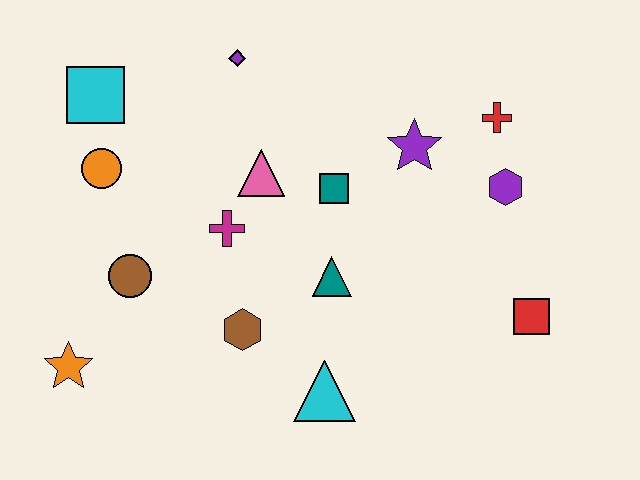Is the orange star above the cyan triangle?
Yes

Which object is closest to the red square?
The purple hexagon is closest to the red square.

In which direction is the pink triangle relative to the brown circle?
The pink triangle is to the right of the brown circle.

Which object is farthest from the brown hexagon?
The red cross is farthest from the brown hexagon.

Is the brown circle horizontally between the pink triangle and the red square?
No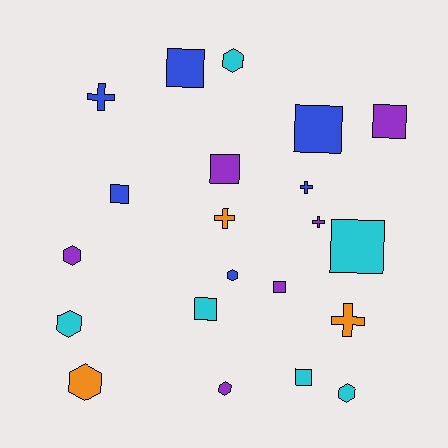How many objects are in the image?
There are 21 objects.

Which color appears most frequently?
Purple, with 6 objects.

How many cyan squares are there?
There are 3 cyan squares.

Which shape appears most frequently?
Square, with 9 objects.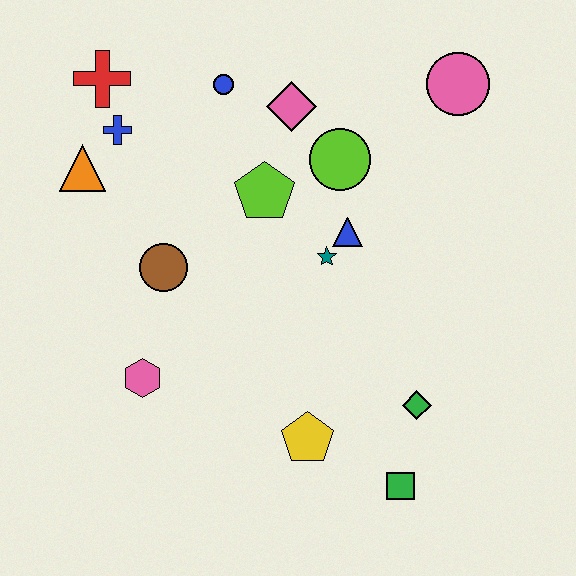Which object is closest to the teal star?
The blue triangle is closest to the teal star.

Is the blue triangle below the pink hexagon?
No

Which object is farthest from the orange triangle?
The green square is farthest from the orange triangle.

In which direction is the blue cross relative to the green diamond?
The blue cross is to the left of the green diamond.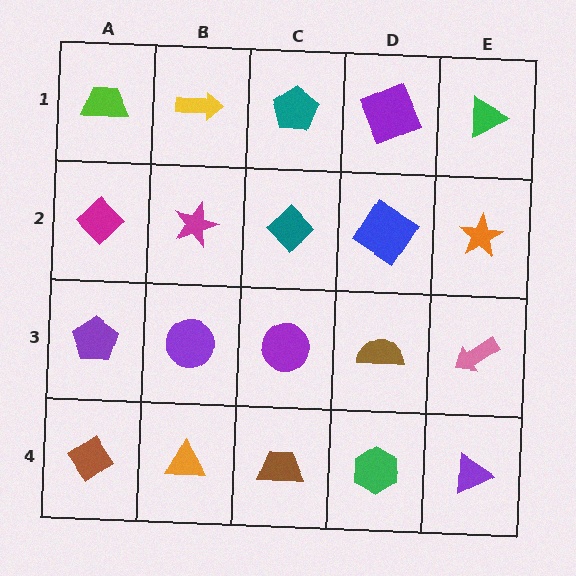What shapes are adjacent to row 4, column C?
A purple circle (row 3, column C), an orange triangle (row 4, column B), a green hexagon (row 4, column D).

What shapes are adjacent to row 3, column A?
A magenta diamond (row 2, column A), a brown diamond (row 4, column A), a purple circle (row 3, column B).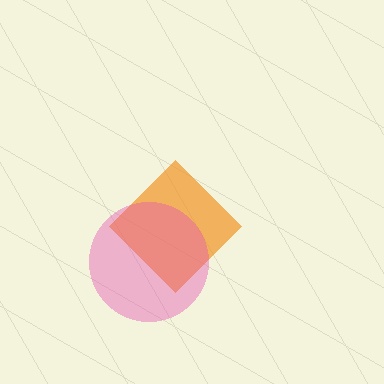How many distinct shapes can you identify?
There are 2 distinct shapes: an orange diamond, a pink circle.